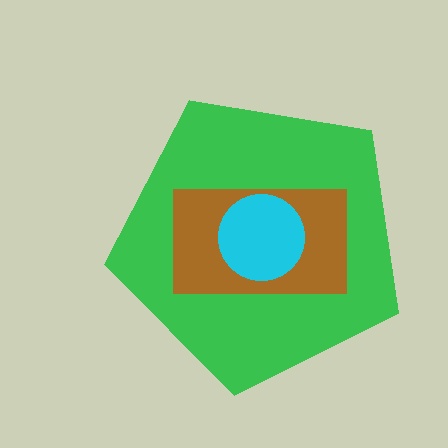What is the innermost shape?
The cyan circle.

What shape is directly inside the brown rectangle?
The cyan circle.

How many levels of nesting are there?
3.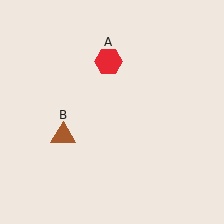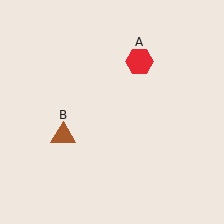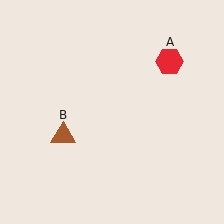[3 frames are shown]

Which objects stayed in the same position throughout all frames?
Brown triangle (object B) remained stationary.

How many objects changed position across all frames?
1 object changed position: red hexagon (object A).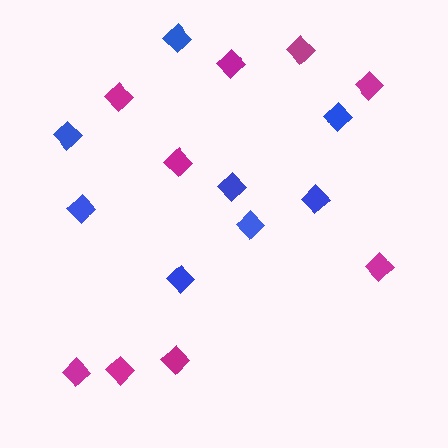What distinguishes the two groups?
There are 2 groups: one group of magenta diamonds (9) and one group of blue diamonds (8).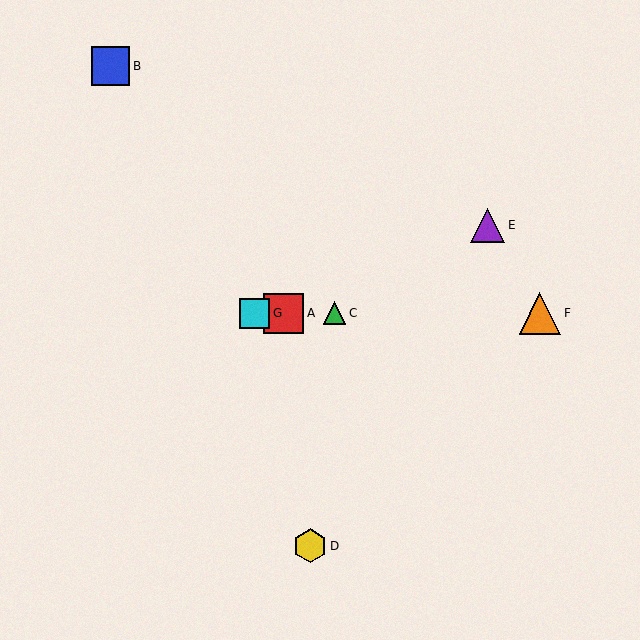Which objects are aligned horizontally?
Objects A, C, F, G are aligned horizontally.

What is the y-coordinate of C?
Object C is at y≈313.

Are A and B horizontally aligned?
No, A is at y≈313 and B is at y≈66.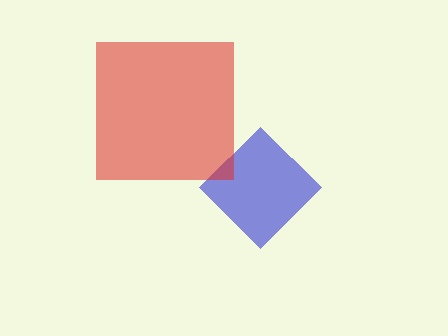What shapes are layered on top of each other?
The layered shapes are: a blue diamond, a red square.